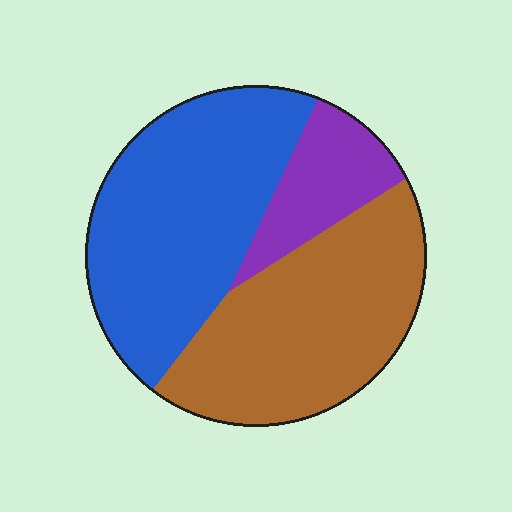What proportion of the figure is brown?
Brown covers around 40% of the figure.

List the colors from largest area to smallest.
From largest to smallest: blue, brown, purple.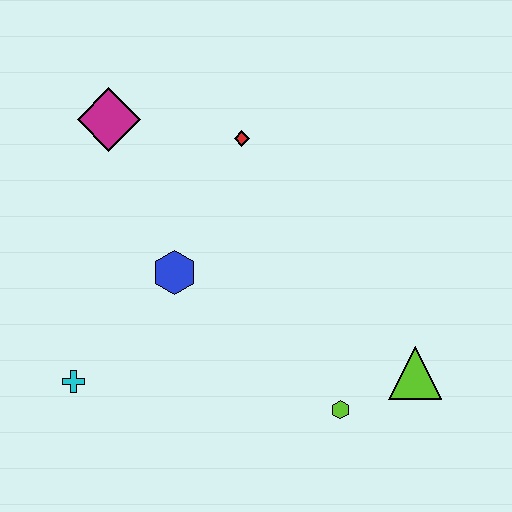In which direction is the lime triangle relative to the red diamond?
The lime triangle is below the red diamond.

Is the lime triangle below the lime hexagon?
No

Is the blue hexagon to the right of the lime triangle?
No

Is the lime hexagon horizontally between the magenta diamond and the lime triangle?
Yes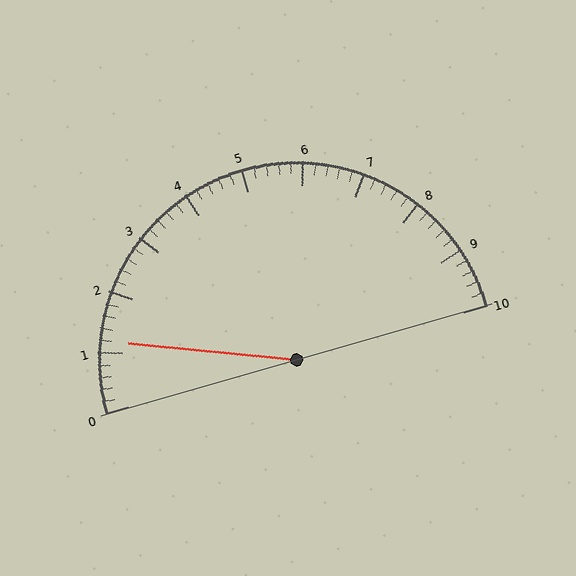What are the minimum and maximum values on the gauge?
The gauge ranges from 0 to 10.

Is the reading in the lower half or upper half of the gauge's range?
The reading is in the lower half of the range (0 to 10).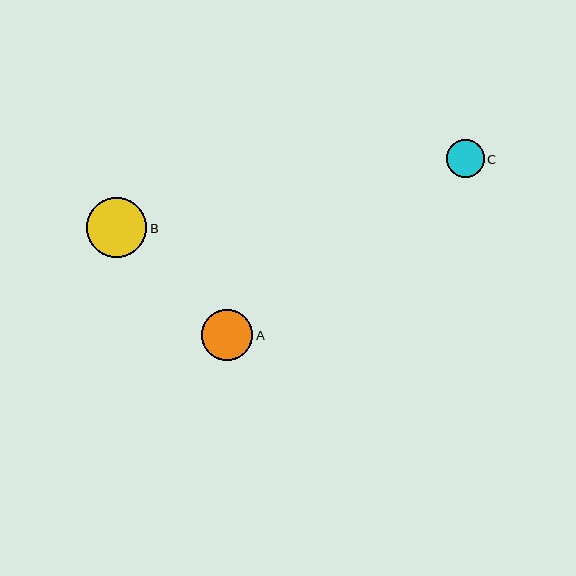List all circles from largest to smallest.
From largest to smallest: B, A, C.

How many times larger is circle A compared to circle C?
Circle A is approximately 1.3 times the size of circle C.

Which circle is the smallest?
Circle C is the smallest with a size of approximately 38 pixels.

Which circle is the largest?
Circle B is the largest with a size of approximately 60 pixels.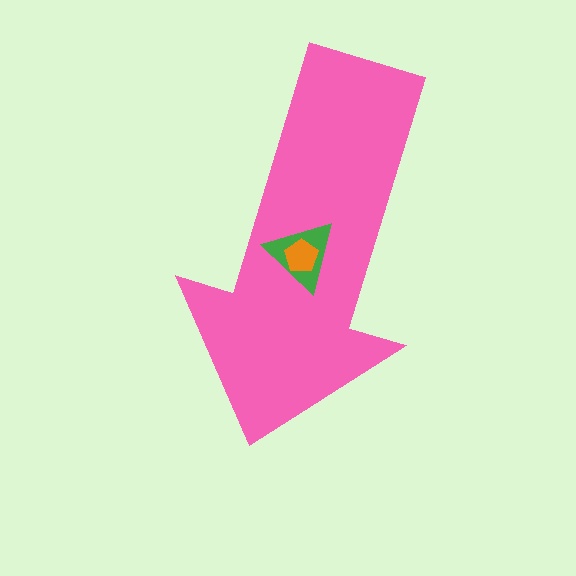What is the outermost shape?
The pink arrow.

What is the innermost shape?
The orange pentagon.